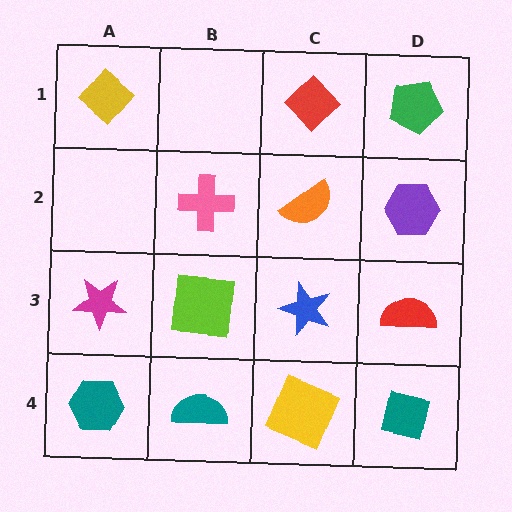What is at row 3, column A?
A magenta star.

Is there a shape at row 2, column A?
No, that cell is empty.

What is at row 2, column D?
A purple hexagon.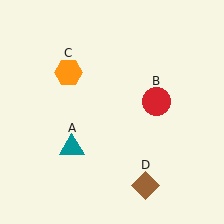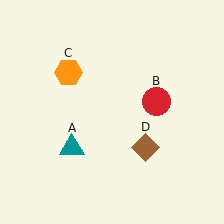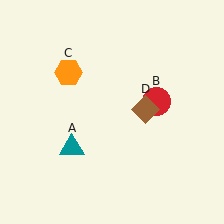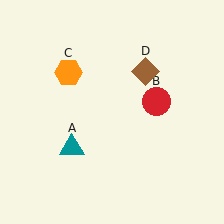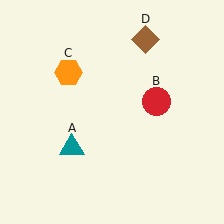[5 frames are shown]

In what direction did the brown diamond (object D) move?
The brown diamond (object D) moved up.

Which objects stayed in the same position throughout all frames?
Teal triangle (object A) and red circle (object B) and orange hexagon (object C) remained stationary.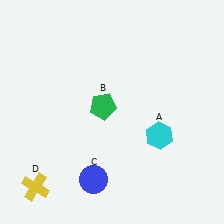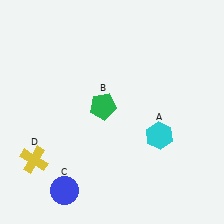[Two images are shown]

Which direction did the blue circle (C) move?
The blue circle (C) moved left.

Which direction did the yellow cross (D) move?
The yellow cross (D) moved up.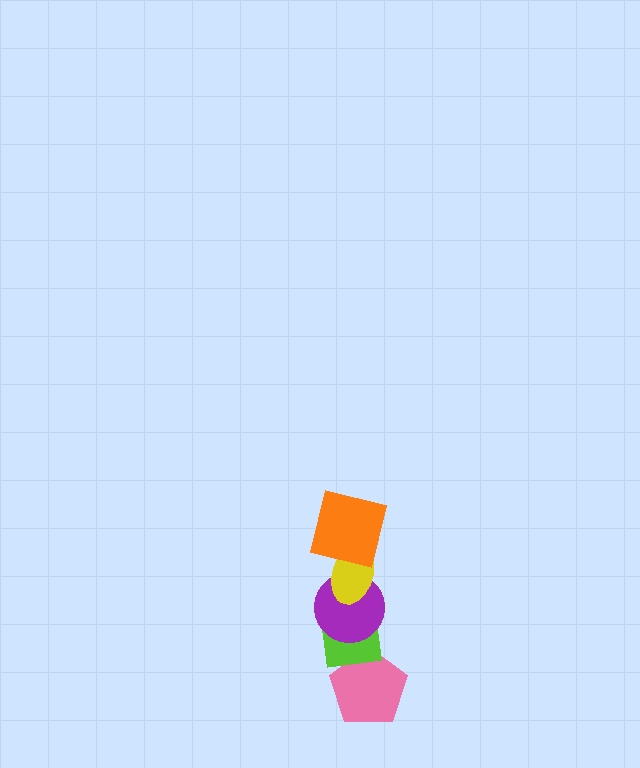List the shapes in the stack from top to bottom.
From top to bottom: the orange square, the yellow ellipse, the purple circle, the lime square, the pink pentagon.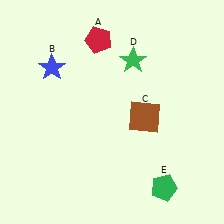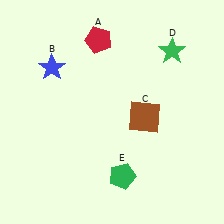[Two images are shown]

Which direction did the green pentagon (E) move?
The green pentagon (E) moved left.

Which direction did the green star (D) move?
The green star (D) moved right.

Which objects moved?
The objects that moved are: the green star (D), the green pentagon (E).